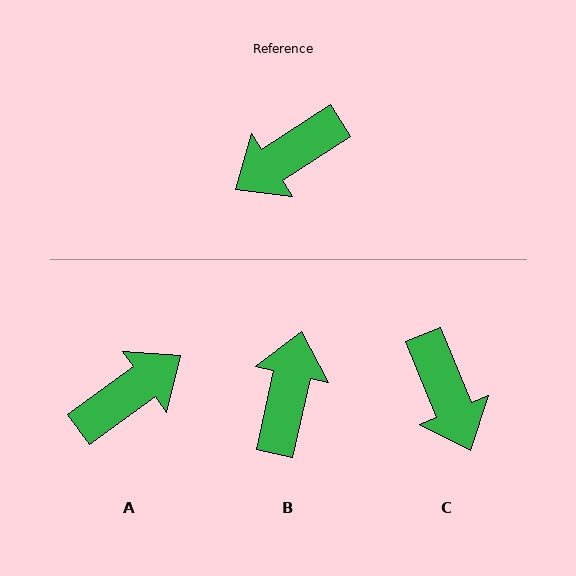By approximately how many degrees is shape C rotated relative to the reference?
Approximately 79 degrees counter-clockwise.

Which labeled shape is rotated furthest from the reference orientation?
A, about 177 degrees away.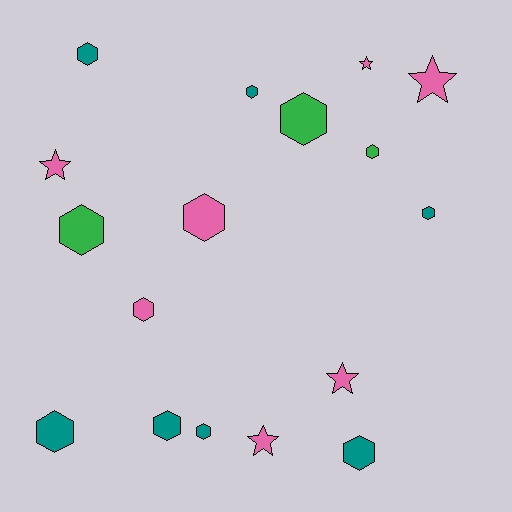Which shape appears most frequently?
Hexagon, with 12 objects.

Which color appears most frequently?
Pink, with 7 objects.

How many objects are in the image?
There are 17 objects.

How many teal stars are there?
There are no teal stars.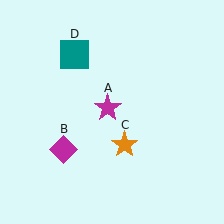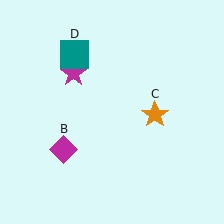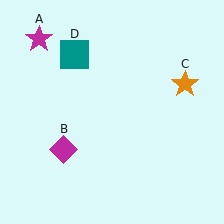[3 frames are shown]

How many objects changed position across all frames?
2 objects changed position: magenta star (object A), orange star (object C).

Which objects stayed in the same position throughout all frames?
Magenta diamond (object B) and teal square (object D) remained stationary.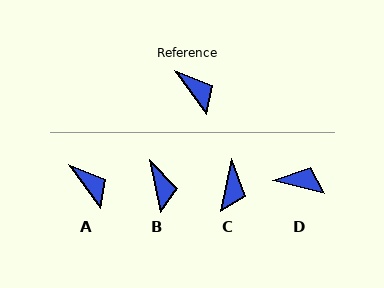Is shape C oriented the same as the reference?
No, it is off by about 49 degrees.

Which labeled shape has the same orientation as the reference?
A.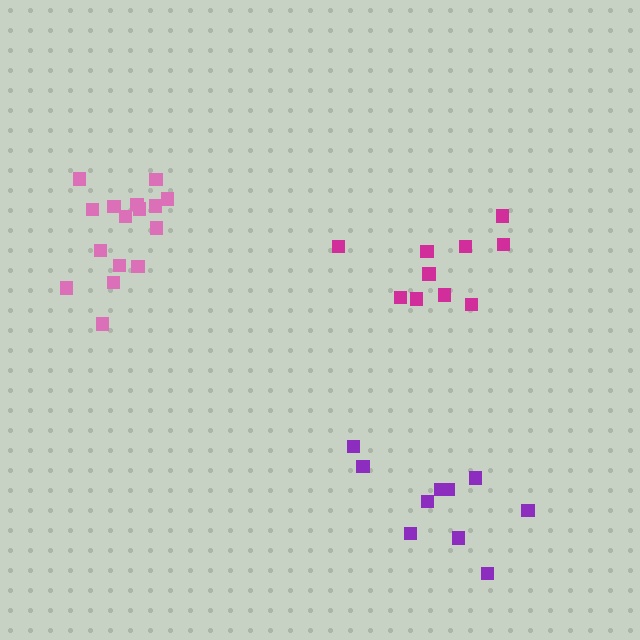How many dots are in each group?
Group 1: 10 dots, Group 2: 10 dots, Group 3: 16 dots (36 total).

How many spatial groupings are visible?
There are 3 spatial groupings.